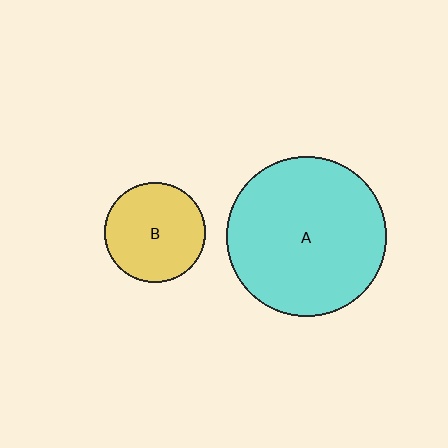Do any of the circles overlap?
No, none of the circles overlap.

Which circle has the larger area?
Circle A (cyan).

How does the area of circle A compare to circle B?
Approximately 2.5 times.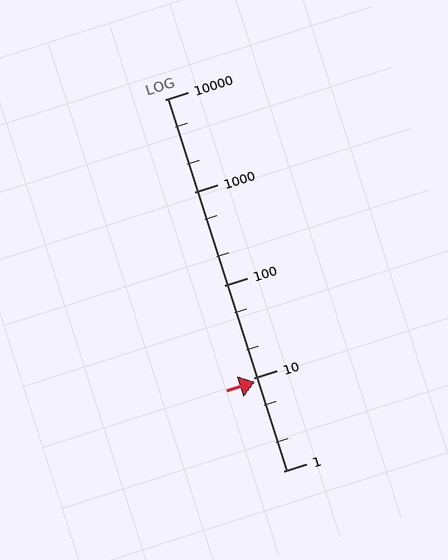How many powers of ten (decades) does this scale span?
The scale spans 4 decades, from 1 to 10000.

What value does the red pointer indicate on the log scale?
The pointer indicates approximately 9.2.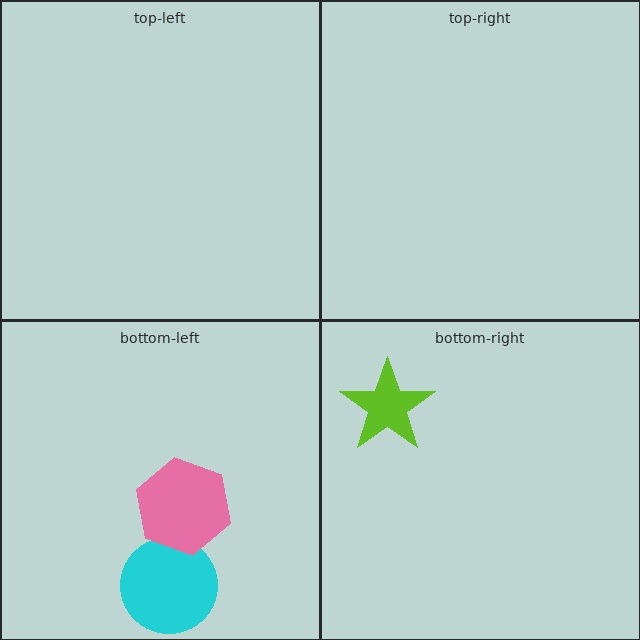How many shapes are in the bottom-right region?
1.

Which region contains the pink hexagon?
The bottom-left region.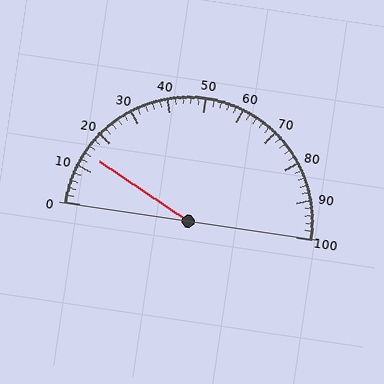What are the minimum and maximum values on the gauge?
The gauge ranges from 0 to 100.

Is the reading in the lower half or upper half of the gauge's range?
The reading is in the lower half of the range (0 to 100).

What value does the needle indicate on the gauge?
The needle indicates approximately 14.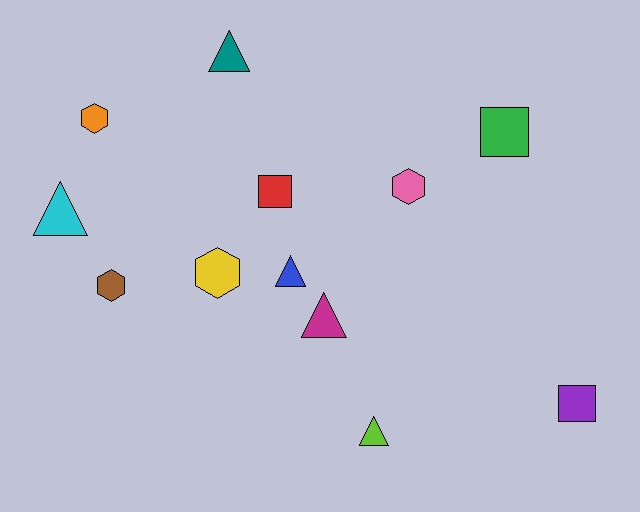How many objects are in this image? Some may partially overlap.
There are 12 objects.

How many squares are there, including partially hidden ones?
There are 3 squares.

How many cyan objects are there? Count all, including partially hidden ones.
There is 1 cyan object.